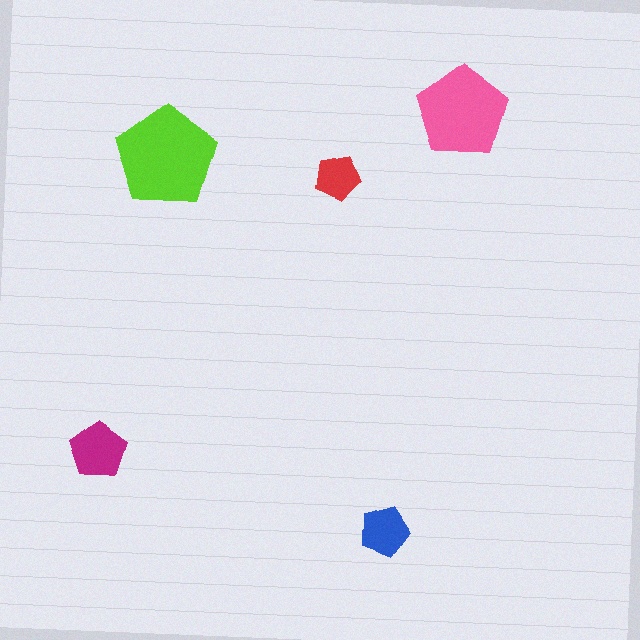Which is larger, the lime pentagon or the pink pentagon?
The lime one.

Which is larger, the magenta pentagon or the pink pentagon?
The pink one.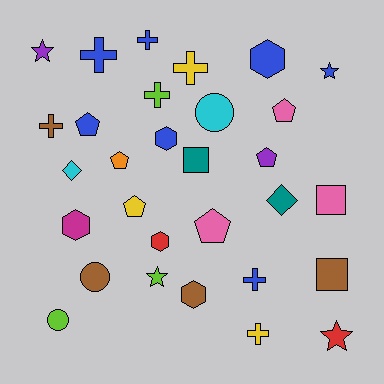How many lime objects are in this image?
There are 3 lime objects.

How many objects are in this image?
There are 30 objects.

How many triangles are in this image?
There are no triangles.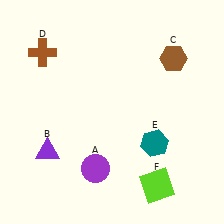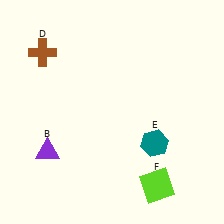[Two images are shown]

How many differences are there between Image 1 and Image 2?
There are 2 differences between the two images.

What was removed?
The brown hexagon (C), the purple circle (A) were removed in Image 2.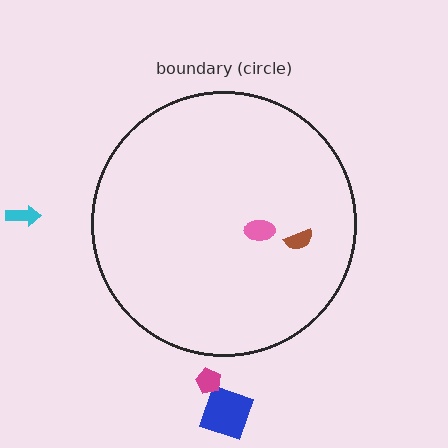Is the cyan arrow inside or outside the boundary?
Outside.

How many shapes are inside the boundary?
2 inside, 3 outside.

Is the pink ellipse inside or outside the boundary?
Inside.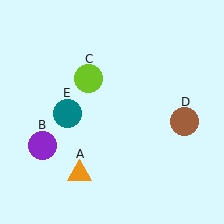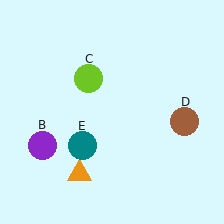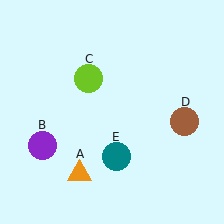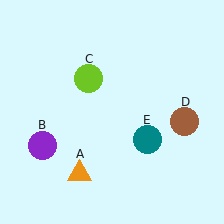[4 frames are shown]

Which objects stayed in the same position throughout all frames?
Orange triangle (object A) and purple circle (object B) and lime circle (object C) and brown circle (object D) remained stationary.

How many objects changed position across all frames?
1 object changed position: teal circle (object E).